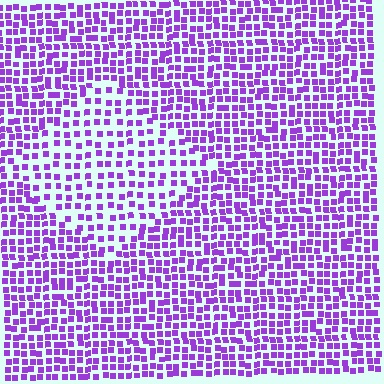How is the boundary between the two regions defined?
The boundary is defined by a change in element density (approximately 1.7x ratio). All elements are the same color, size, and shape.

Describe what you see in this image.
The image contains small purple elements arranged at two different densities. A diamond-shaped region is visible where the elements are less densely packed than the surrounding area.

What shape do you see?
I see a diamond.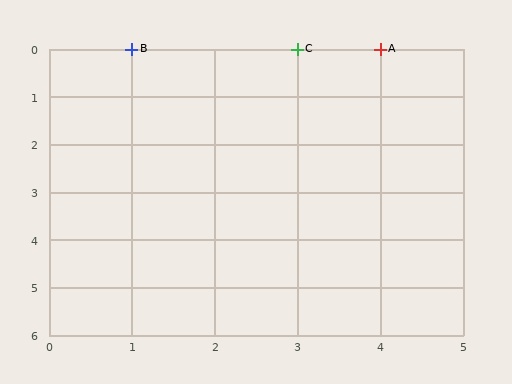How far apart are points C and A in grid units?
Points C and A are 1 column apart.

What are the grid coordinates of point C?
Point C is at grid coordinates (3, 0).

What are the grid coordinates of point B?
Point B is at grid coordinates (1, 0).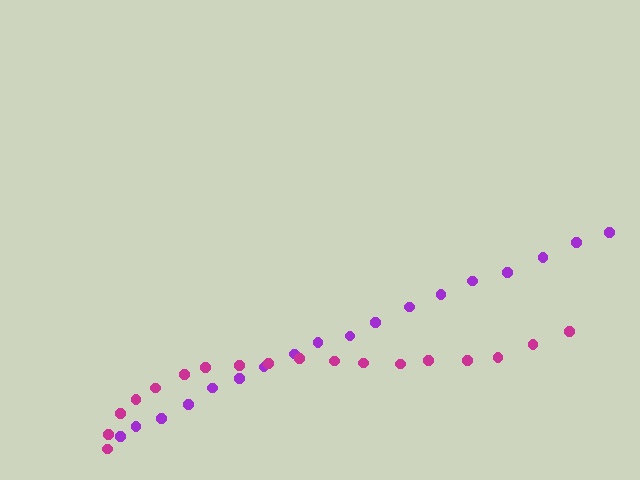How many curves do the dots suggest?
There are 2 distinct paths.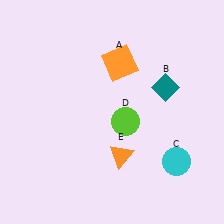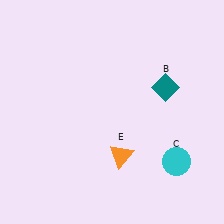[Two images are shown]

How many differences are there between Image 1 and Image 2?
There are 2 differences between the two images.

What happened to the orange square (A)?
The orange square (A) was removed in Image 2. It was in the top-right area of Image 1.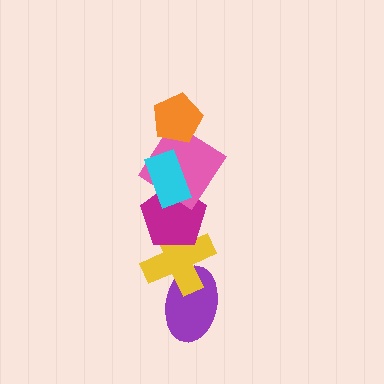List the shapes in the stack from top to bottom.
From top to bottom: the orange pentagon, the cyan rectangle, the pink diamond, the magenta pentagon, the yellow cross, the purple ellipse.